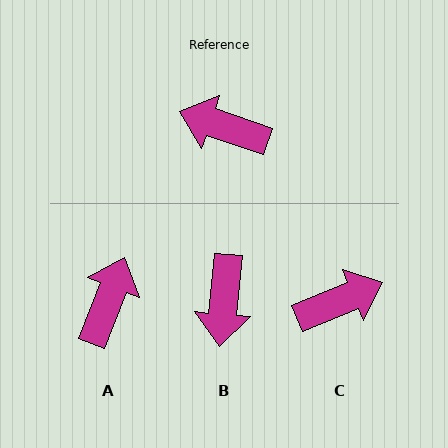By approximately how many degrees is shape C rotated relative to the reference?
Approximately 139 degrees clockwise.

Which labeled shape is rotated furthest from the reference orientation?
C, about 139 degrees away.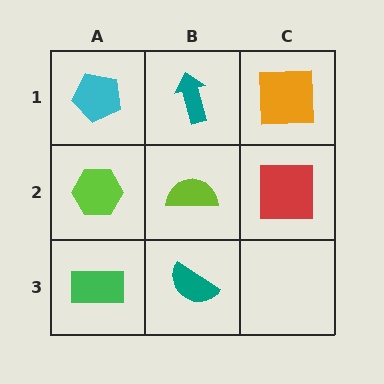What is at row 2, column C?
A red square.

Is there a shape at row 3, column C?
No, that cell is empty.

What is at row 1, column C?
An orange square.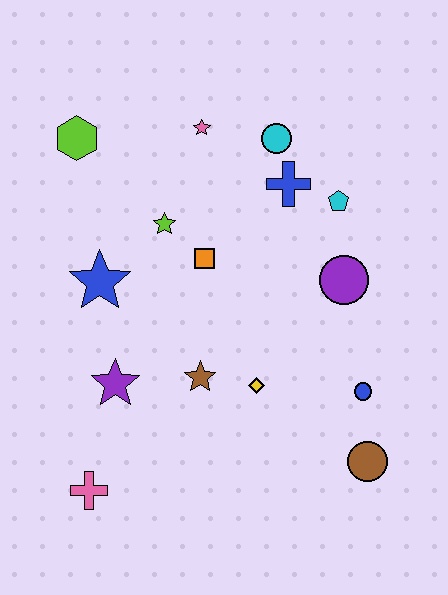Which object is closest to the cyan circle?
The blue cross is closest to the cyan circle.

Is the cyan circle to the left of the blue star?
No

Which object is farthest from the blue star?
The brown circle is farthest from the blue star.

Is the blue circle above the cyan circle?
No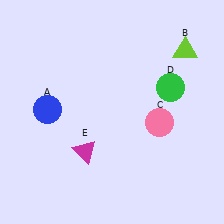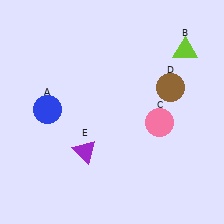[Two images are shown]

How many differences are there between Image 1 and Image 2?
There are 2 differences between the two images.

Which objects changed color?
D changed from green to brown. E changed from magenta to purple.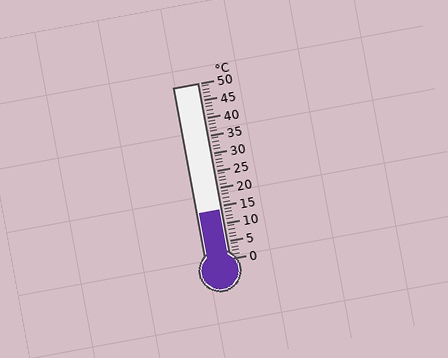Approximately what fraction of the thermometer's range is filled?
The thermometer is filled to approximately 30% of its range.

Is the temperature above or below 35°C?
The temperature is below 35°C.